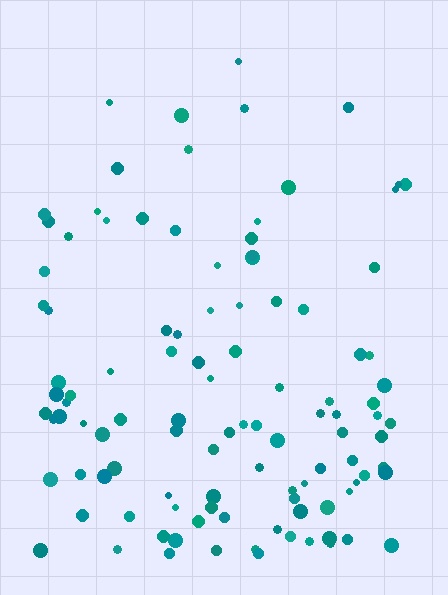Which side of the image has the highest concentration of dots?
The bottom.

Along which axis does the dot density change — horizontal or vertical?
Vertical.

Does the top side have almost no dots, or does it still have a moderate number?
Still a moderate number, just noticeably fewer than the bottom.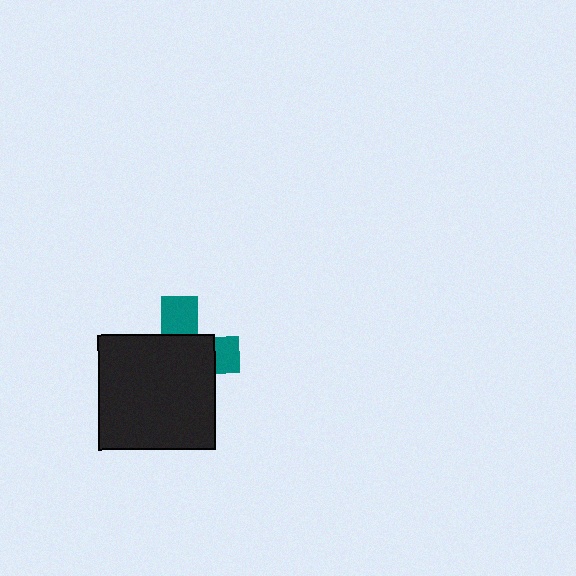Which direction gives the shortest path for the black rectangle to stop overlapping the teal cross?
Moving toward the lower-left gives the shortest separation.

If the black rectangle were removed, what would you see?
You would see the complete teal cross.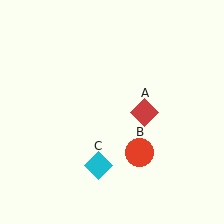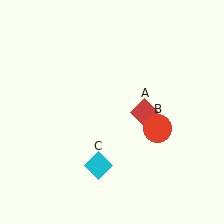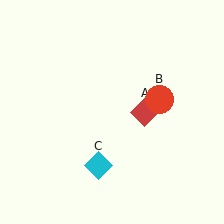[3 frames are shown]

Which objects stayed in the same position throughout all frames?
Red diamond (object A) and cyan diamond (object C) remained stationary.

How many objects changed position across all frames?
1 object changed position: red circle (object B).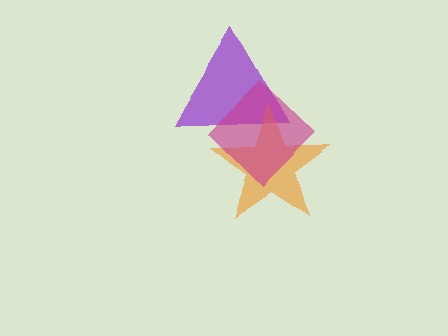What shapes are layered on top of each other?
The layered shapes are: a purple triangle, an orange star, a magenta diamond.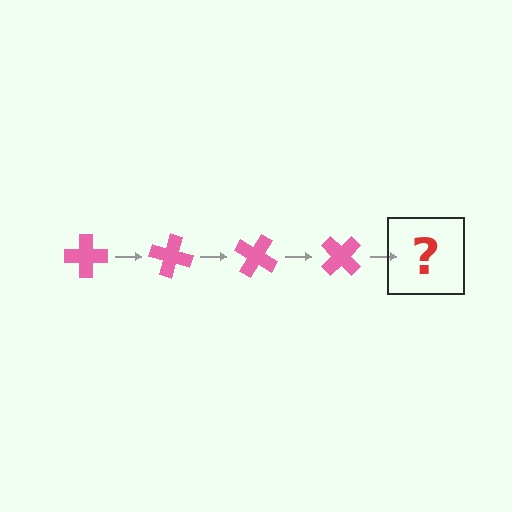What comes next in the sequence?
The next element should be a pink cross rotated 60 degrees.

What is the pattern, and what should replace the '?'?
The pattern is that the cross rotates 15 degrees each step. The '?' should be a pink cross rotated 60 degrees.